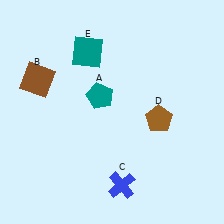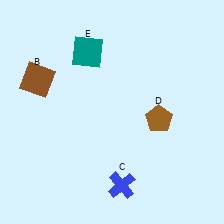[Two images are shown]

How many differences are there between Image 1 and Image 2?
There is 1 difference between the two images.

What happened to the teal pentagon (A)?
The teal pentagon (A) was removed in Image 2. It was in the top-left area of Image 1.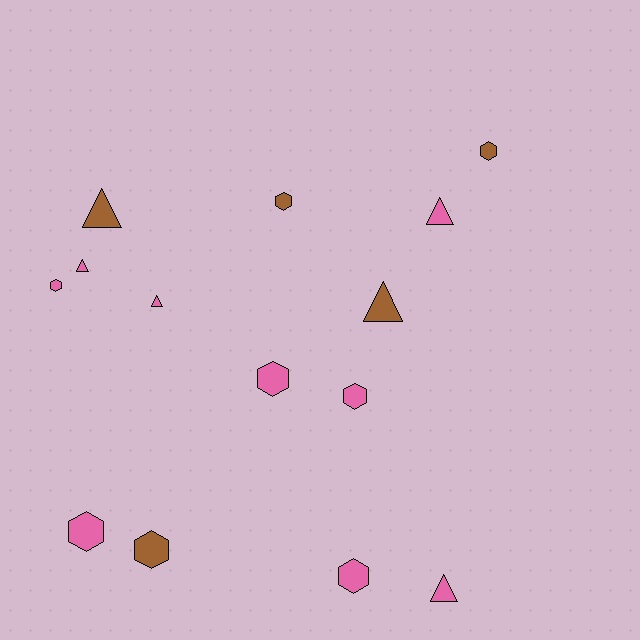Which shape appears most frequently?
Hexagon, with 8 objects.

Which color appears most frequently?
Pink, with 9 objects.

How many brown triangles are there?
There are 2 brown triangles.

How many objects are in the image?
There are 14 objects.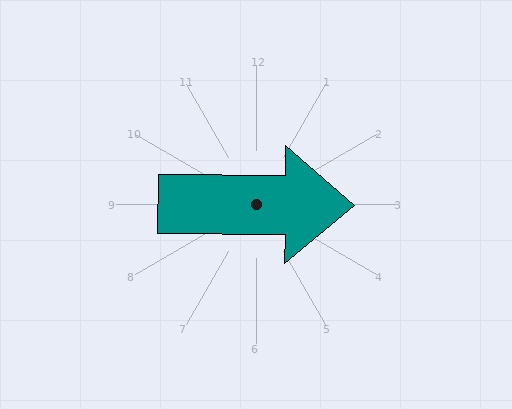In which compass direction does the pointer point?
East.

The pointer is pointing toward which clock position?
Roughly 3 o'clock.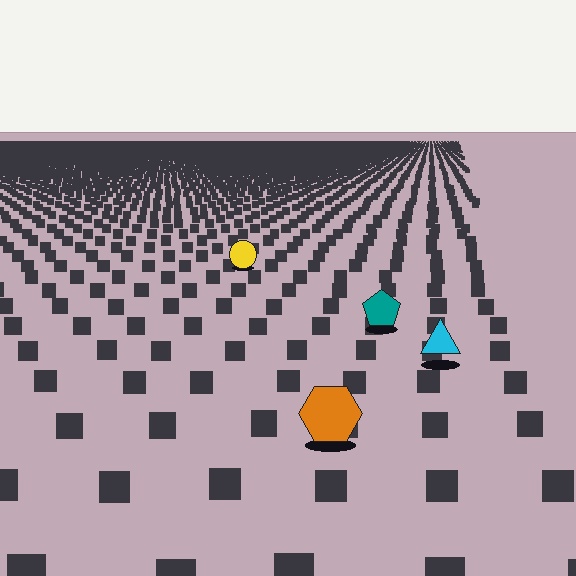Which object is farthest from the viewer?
The yellow circle is farthest from the viewer. It appears smaller and the ground texture around it is denser.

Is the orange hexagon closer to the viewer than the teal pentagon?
Yes. The orange hexagon is closer — you can tell from the texture gradient: the ground texture is coarser near it.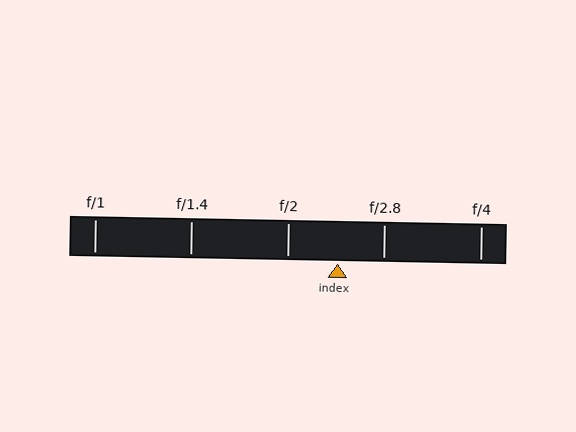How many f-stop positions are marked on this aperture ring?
There are 5 f-stop positions marked.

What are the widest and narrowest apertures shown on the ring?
The widest aperture shown is f/1 and the narrowest is f/4.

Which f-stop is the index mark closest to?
The index mark is closest to f/2.8.